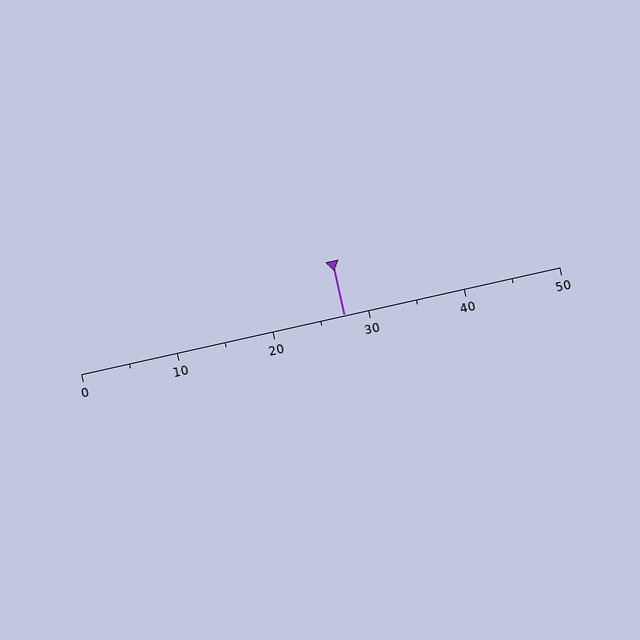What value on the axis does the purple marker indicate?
The marker indicates approximately 27.5.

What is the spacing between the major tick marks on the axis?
The major ticks are spaced 10 apart.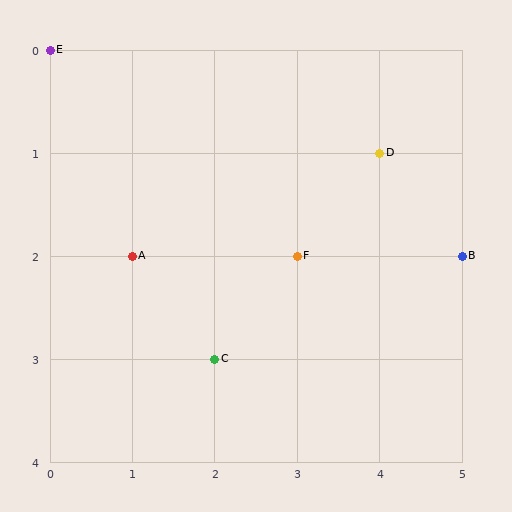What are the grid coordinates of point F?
Point F is at grid coordinates (3, 2).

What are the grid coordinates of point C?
Point C is at grid coordinates (2, 3).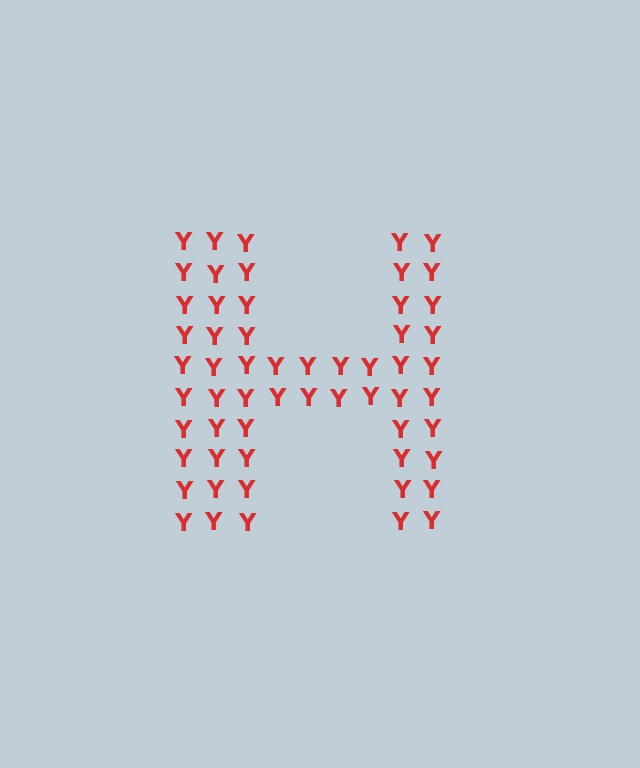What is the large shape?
The large shape is the letter H.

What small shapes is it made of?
It is made of small letter Y's.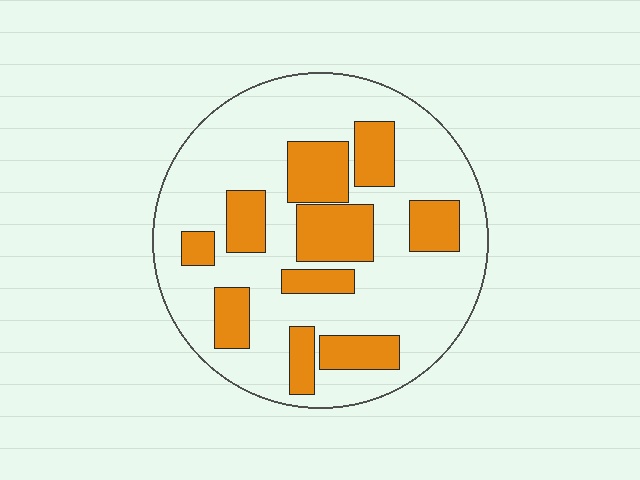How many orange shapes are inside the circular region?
10.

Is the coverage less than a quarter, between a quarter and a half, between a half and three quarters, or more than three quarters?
Between a quarter and a half.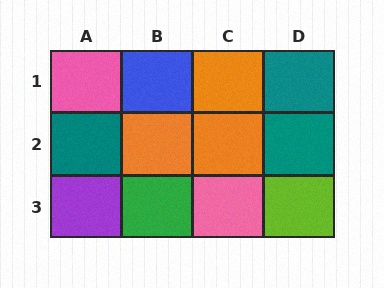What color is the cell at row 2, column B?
Orange.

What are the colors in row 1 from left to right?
Pink, blue, orange, teal.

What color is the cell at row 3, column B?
Green.